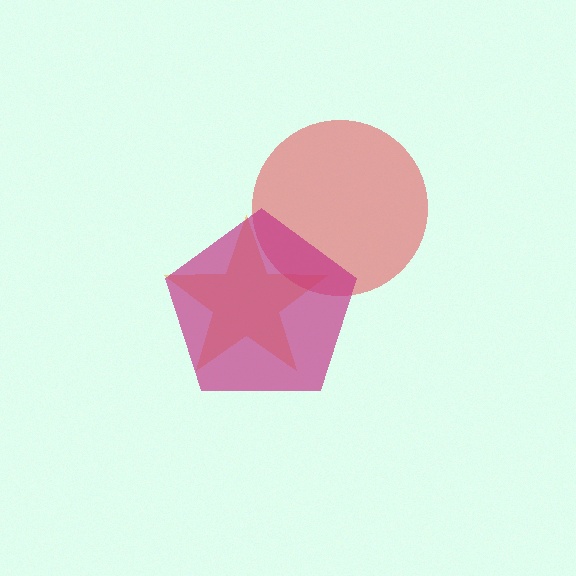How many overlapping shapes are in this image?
There are 3 overlapping shapes in the image.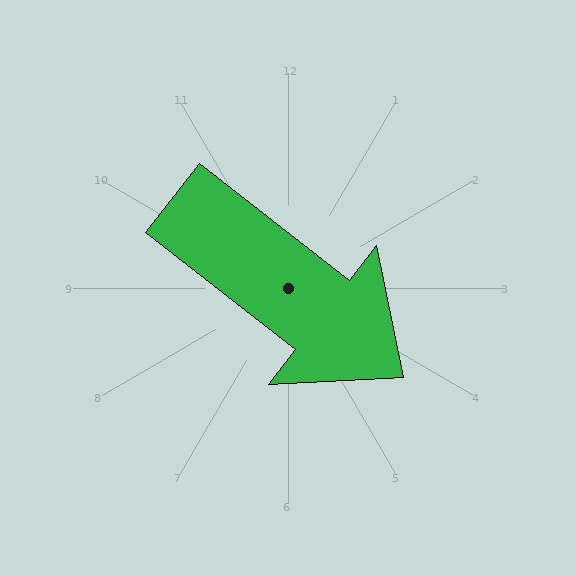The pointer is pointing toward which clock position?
Roughly 4 o'clock.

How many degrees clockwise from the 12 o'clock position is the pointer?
Approximately 128 degrees.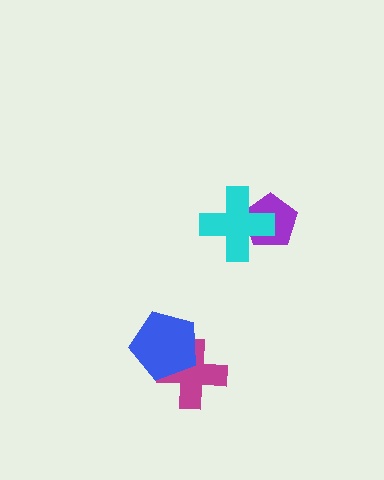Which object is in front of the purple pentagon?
The cyan cross is in front of the purple pentagon.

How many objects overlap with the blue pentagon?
1 object overlaps with the blue pentagon.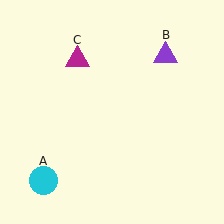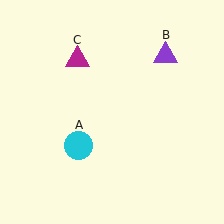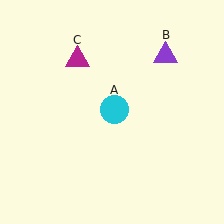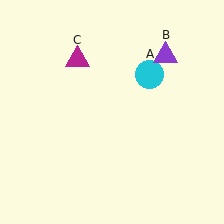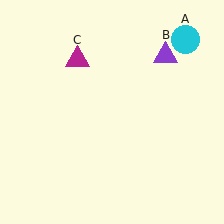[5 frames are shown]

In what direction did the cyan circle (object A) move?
The cyan circle (object A) moved up and to the right.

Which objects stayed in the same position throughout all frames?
Purple triangle (object B) and magenta triangle (object C) remained stationary.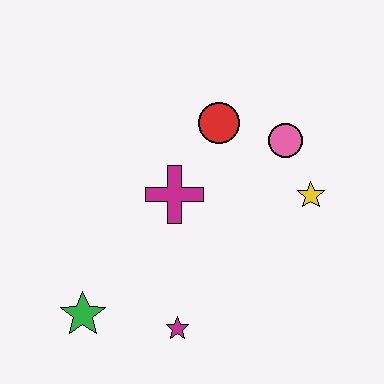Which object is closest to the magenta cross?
The red circle is closest to the magenta cross.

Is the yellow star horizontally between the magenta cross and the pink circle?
No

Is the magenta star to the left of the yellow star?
Yes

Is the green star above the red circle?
No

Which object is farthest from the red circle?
The green star is farthest from the red circle.